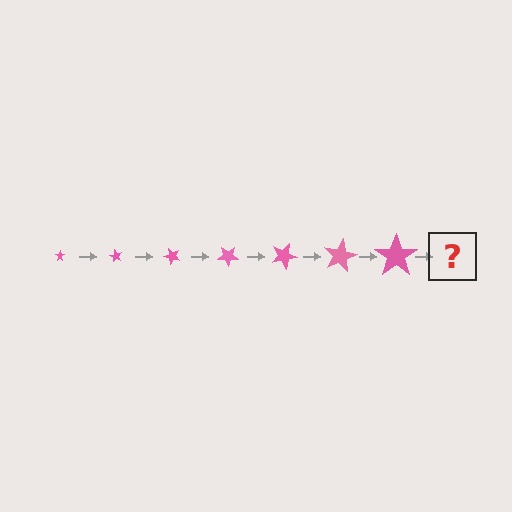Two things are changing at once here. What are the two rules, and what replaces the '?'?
The two rules are that the star grows larger each step and it rotates 60 degrees each step. The '?' should be a star, larger than the previous one and rotated 420 degrees from the start.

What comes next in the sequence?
The next element should be a star, larger than the previous one and rotated 420 degrees from the start.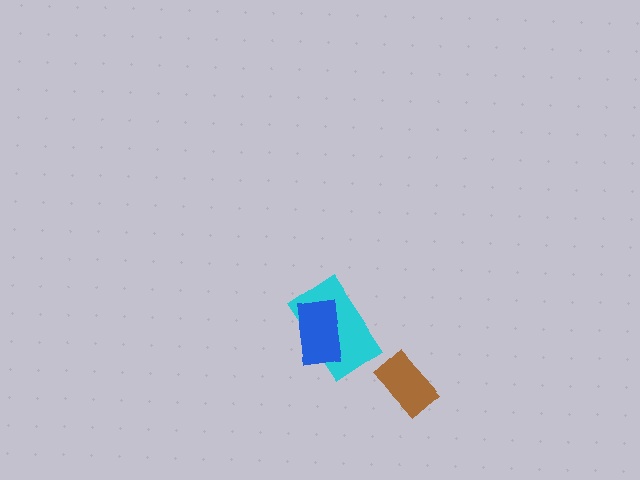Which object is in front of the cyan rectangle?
The blue rectangle is in front of the cyan rectangle.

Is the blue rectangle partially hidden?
No, no other shape covers it.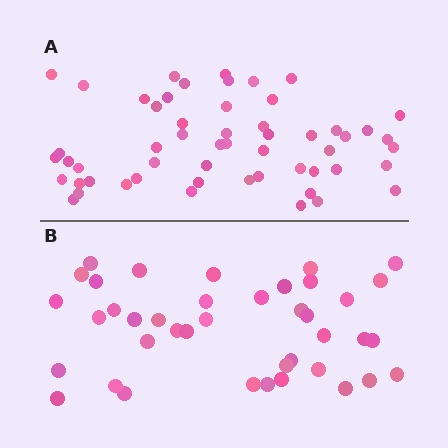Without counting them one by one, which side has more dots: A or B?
Region A (the top region) has more dots.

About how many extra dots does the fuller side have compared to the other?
Region A has approximately 15 more dots than region B.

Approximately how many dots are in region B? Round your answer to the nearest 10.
About 40 dots.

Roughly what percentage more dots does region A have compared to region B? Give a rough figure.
About 40% more.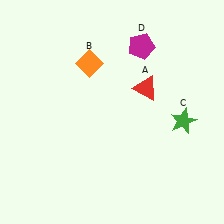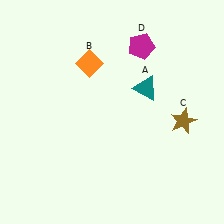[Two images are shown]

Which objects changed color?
A changed from red to teal. C changed from green to brown.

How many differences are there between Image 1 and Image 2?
There are 2 differences between the two images.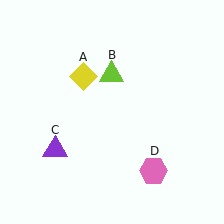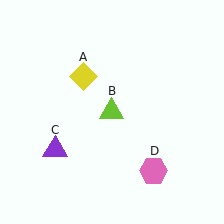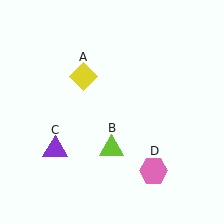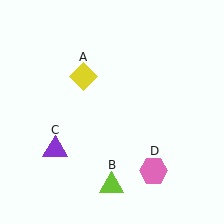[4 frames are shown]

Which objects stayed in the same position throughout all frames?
Yellow diamond (object A) and purple triangle (object C) and pink hexagon (object D) remained stationary.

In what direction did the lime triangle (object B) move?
The lime triangle (object B) moved down.